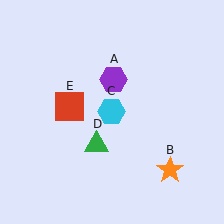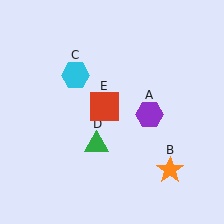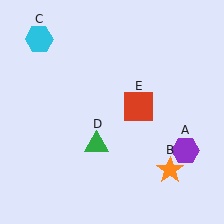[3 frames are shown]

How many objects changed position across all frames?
3 objects changed position: purple hexagon (object A), cyan hexagon (object C), red square (object E).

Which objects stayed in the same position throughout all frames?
Orange star (object B) and green triangle (object D) remained stationary.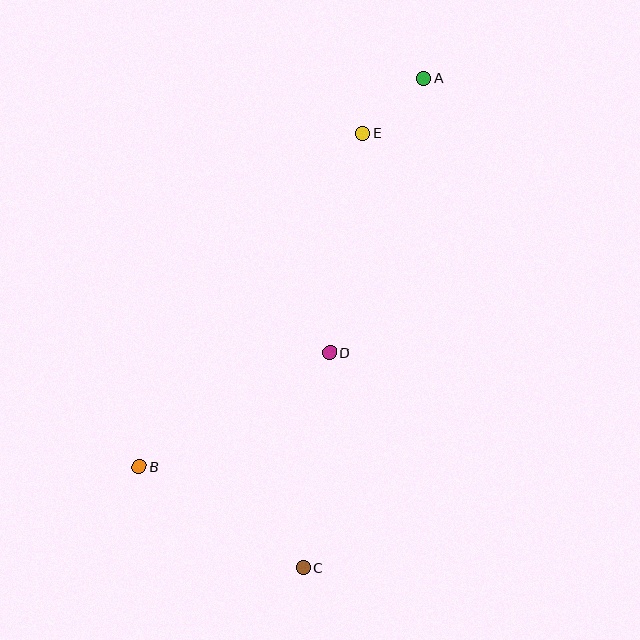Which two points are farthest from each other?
Points A and C are farthest from each other.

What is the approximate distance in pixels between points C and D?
The distance between C and D is approximately 216 pixels.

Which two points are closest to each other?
Points A and E are closest to each other.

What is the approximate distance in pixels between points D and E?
The distance between D and E is approximately 222 pixels.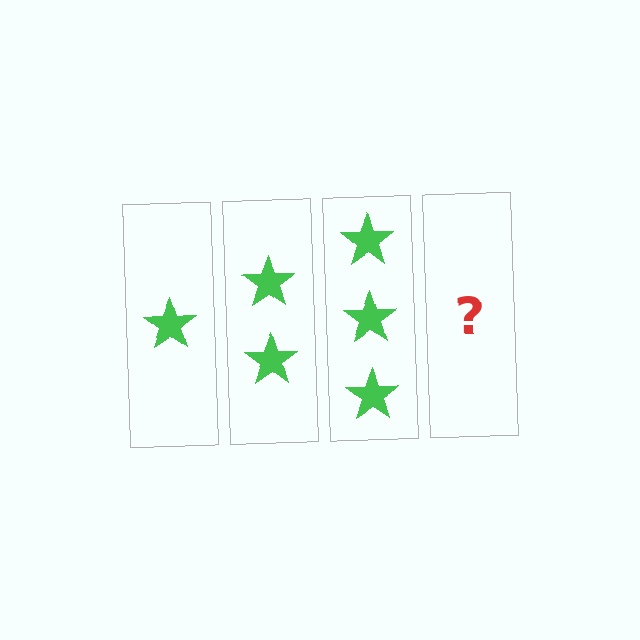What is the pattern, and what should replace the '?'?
The pattern is that each step adds one more star. The '?' should be 4 stars.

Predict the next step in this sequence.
The next step is 4 stars.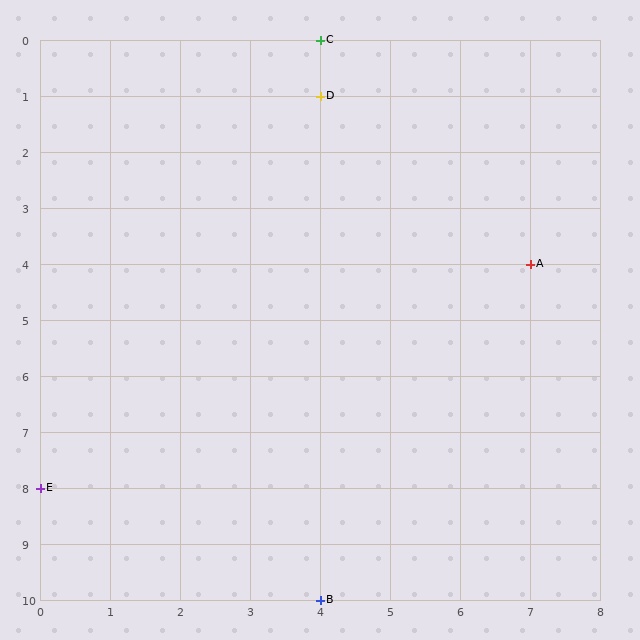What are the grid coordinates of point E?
Point E is at grid coordinates (0, 8).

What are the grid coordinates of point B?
Point B is at grid coordinates (4, 10).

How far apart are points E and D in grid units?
Points E and D are 4 columns and 7 rows apart (about 8.1 grid units diagonally).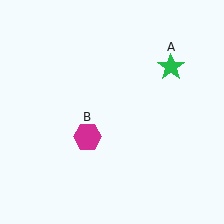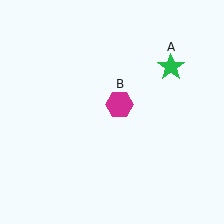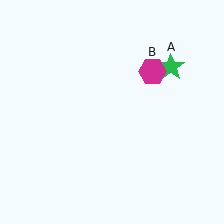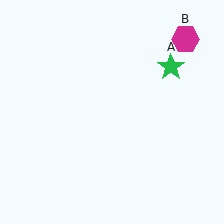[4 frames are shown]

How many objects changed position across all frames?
1 object changed position: magenta hexagon (object B).